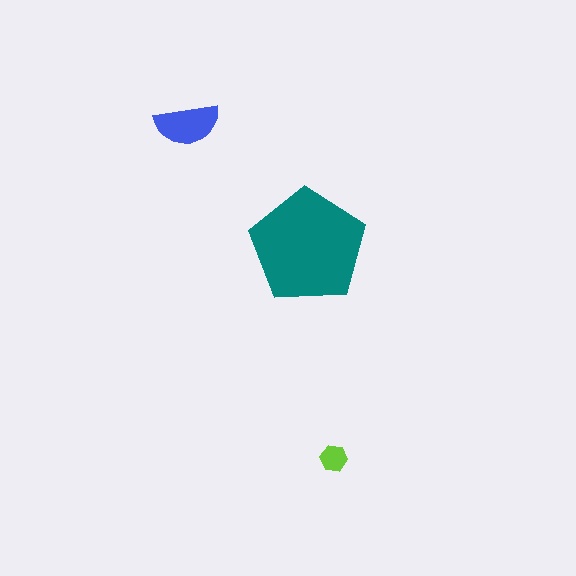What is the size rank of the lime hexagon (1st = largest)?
3rd.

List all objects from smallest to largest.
The lime hexagon, the blue semicircle, the teal pentagon.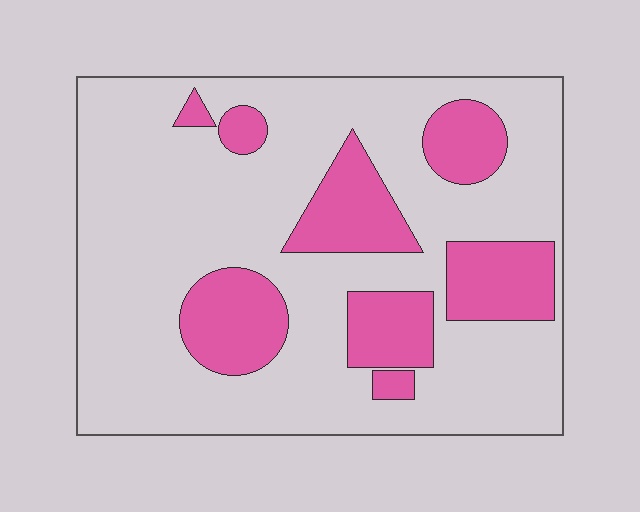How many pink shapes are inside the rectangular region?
8.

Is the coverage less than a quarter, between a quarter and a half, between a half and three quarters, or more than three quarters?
Less than a quarter.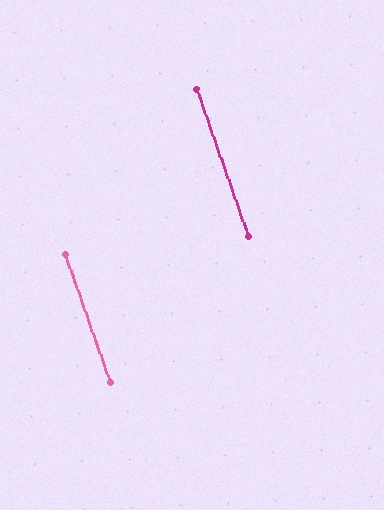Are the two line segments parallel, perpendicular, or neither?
Parallel — their directions differ by only 0.2°.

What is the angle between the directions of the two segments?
Approximately 0 degrees.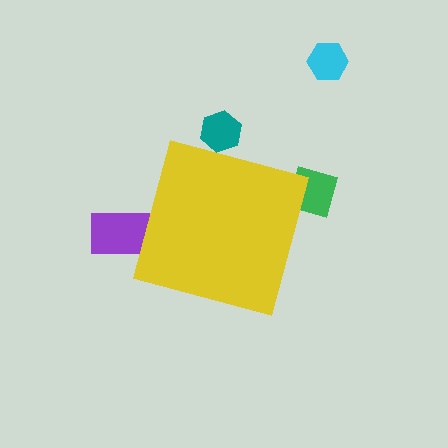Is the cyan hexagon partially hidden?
No, the cyan hexagon is fully visible.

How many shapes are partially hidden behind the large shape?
3 shapes are partially hidden.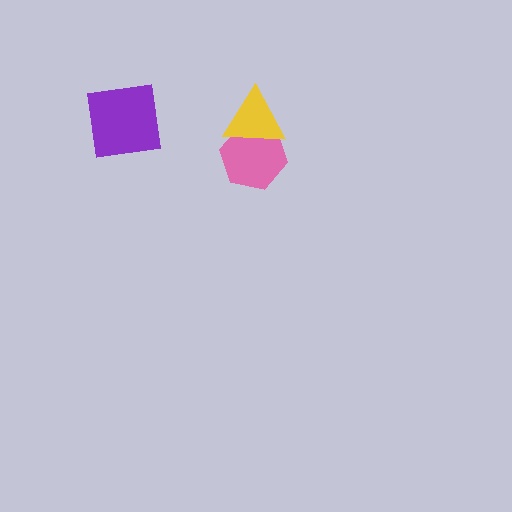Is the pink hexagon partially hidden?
Yes, it is partially covered by another shape.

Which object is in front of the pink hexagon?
The yellow triangle is in front of the pink hexagon.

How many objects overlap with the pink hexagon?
1 object overlaps with the pink hexagon.